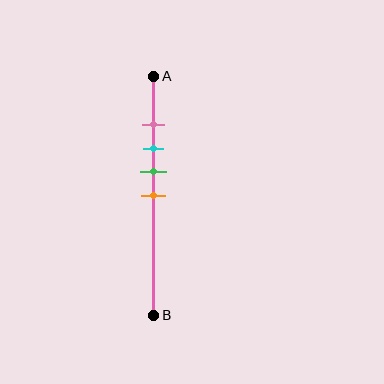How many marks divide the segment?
There are 4 marks dividing the segment.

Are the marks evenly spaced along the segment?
Yes, the marks are approximately evenly spaced.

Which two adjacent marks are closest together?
The pink and cyan marks are the closest adjacent pair.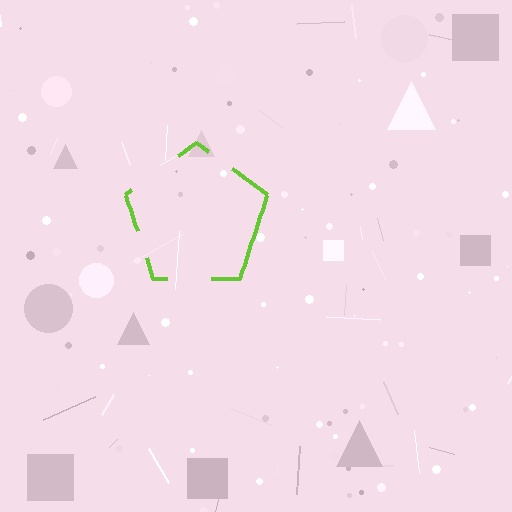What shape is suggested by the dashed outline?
The dashed outline suggests a pentagon.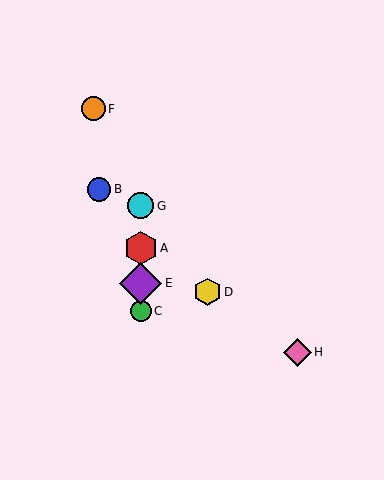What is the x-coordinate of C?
Object C is at x≈141.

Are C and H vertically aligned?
No, C is at x≈141 and H is at x≈297.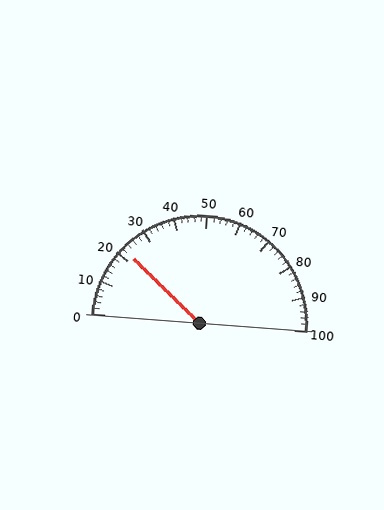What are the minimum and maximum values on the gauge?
The gauge ranges from 0 to 100.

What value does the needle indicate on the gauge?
The needle indicates approximately 22.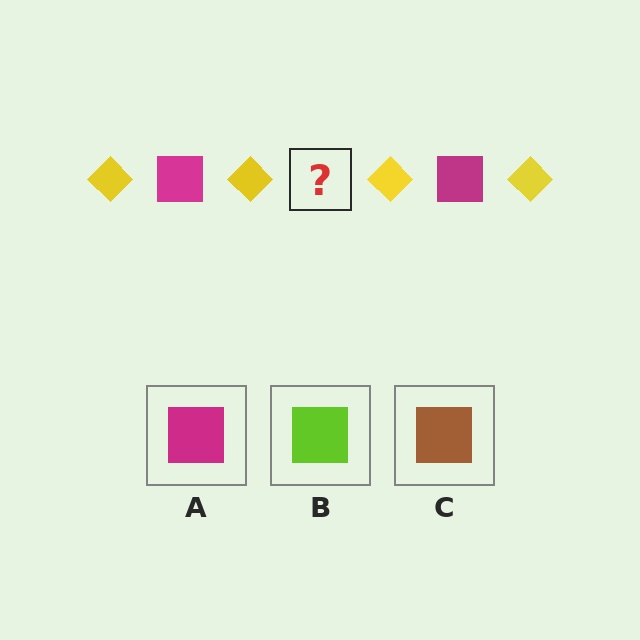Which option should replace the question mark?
Option A.